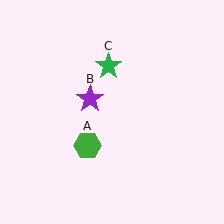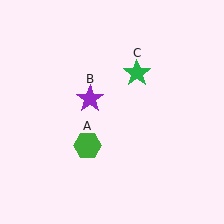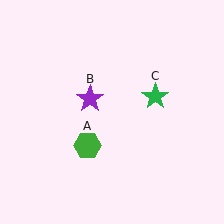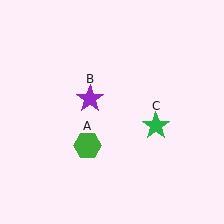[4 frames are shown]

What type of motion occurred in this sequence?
The green star (object C) rotated clockwise around the center of the scene.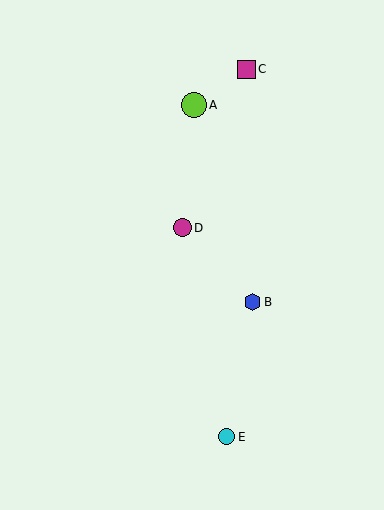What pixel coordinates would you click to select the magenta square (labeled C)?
Click at (246, 69) to select the magenta square C.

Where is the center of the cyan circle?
The center of the cyan circle is at (227, 437).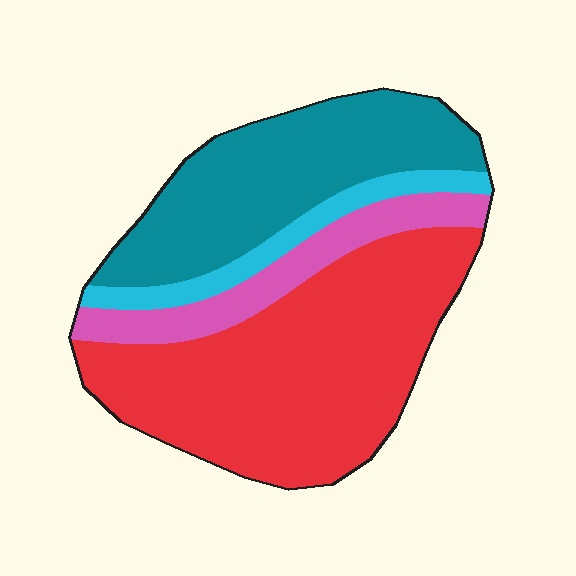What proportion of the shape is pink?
Pink covers 13% of the shape.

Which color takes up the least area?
Cyan, at roughly 10%.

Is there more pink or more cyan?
Pink.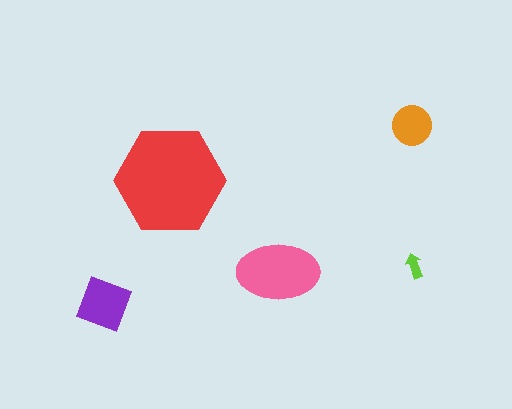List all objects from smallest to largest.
The lime arrow, the orange circle, the purple diamond, the pink ellipse, the red hexagon.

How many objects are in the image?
There are 5 objects in the image.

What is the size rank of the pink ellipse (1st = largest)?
2nd.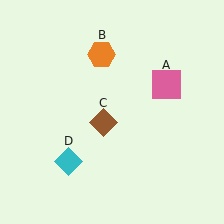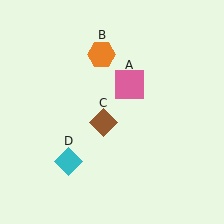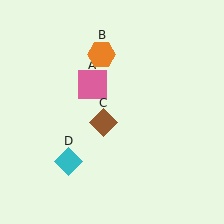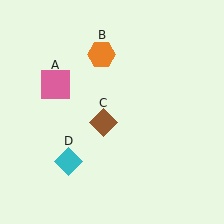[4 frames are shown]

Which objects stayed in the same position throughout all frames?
Orange hexagon (object B) and brown diamond (object C) and cyan diamond (object D) remained stationary.